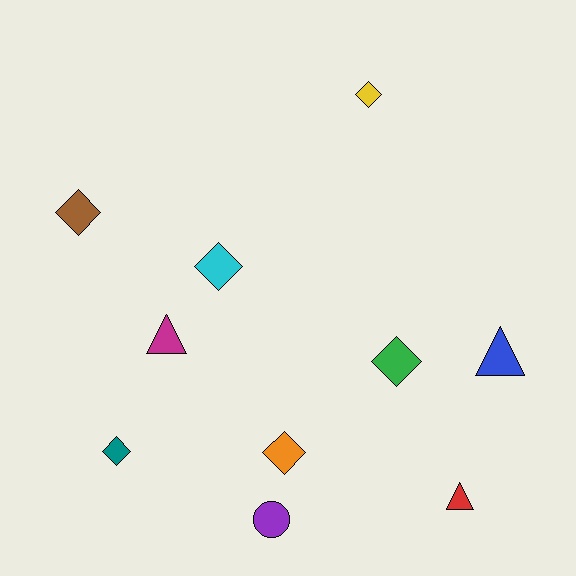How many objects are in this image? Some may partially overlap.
There are 10 objects.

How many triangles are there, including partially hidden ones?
There are 3 triangles.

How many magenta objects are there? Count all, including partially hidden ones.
There is 1 magenta object.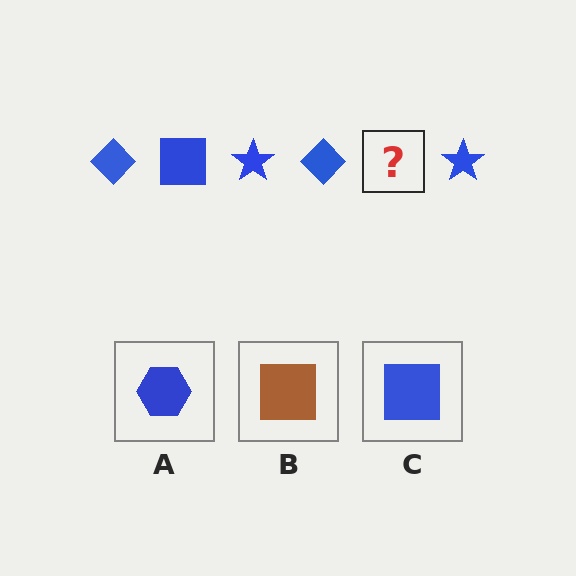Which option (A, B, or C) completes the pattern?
C.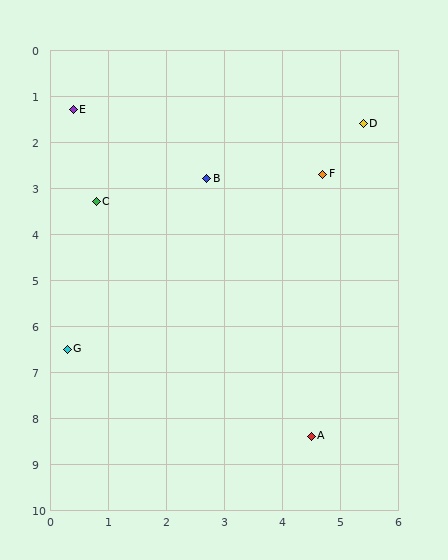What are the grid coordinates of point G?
Point G is at approximately (0.3, 6.5).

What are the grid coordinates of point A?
Point A is at approximately (4.5, 8.4).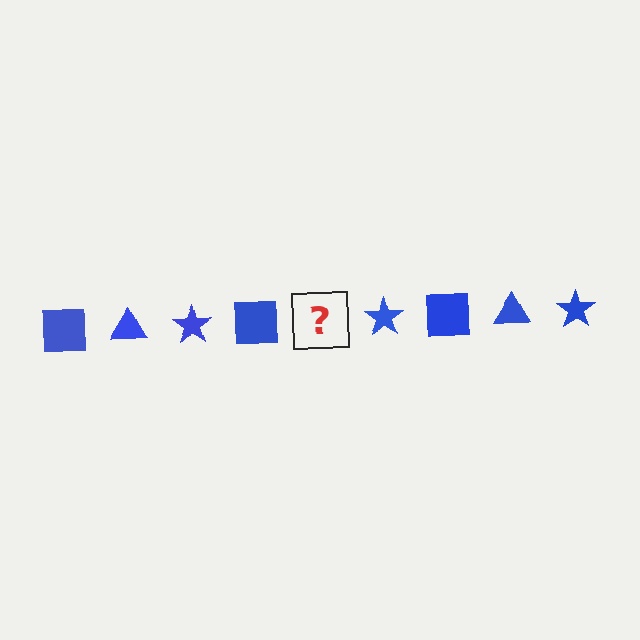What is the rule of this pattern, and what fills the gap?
The rule is that the pattern cycles through square, triangle, star shapes in blue. The gap should be filled with a blue triangle.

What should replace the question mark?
The question mark should be replaced with a blue triangle.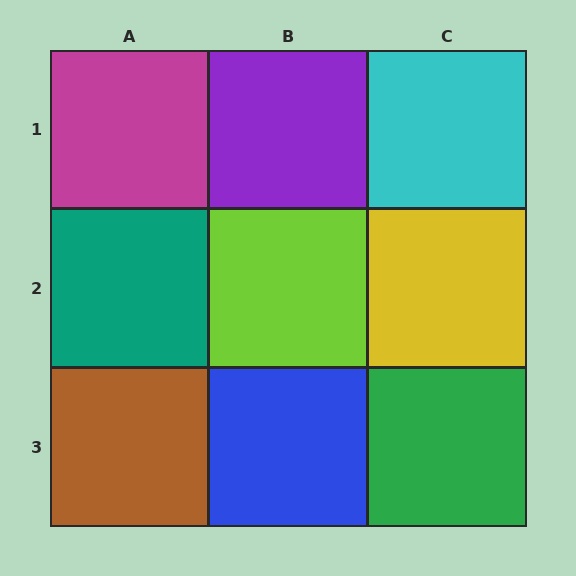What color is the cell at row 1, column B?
Purple.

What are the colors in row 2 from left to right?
Teal, lime, yellow.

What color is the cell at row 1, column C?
Cyan.